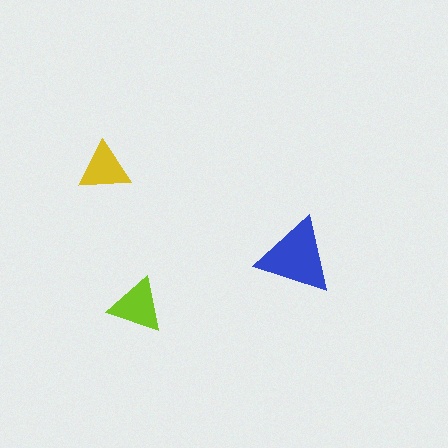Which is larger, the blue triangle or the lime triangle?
The blue one.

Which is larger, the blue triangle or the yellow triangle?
The blue one.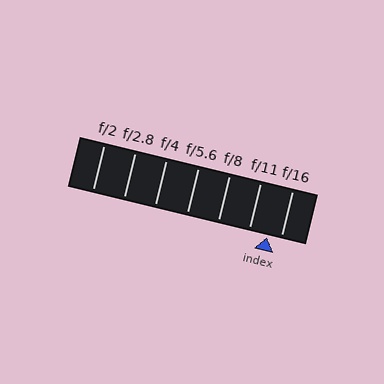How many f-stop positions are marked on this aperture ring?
There are 7 f-stop positions marked.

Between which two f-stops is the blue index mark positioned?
The index mark is between f/11 and f/16.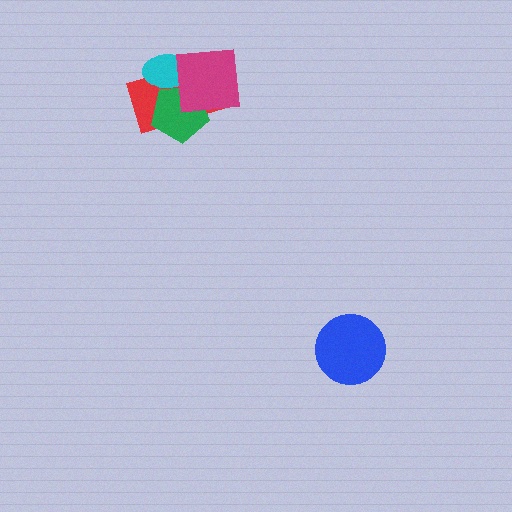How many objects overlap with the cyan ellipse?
3 objects overlap with the cyan ellipse.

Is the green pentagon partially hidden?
Yes, it is partially covered by another shape.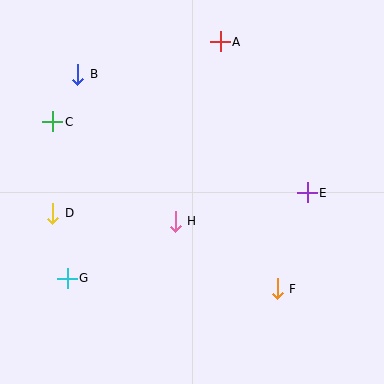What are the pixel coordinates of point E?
Point E is at (307, 193).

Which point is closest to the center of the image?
Point H at (175, 221) is closest to the center.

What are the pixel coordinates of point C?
Point C is at (52, 122).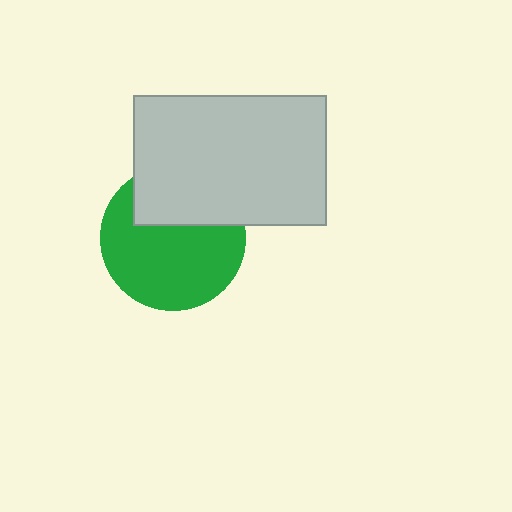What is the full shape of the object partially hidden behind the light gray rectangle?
The partially hidden object is a green circle.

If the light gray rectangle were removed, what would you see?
You would see the complete green circle.